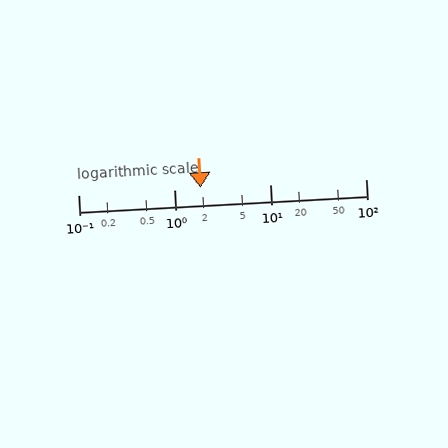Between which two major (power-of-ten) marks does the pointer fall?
The pointer is between 1 and 10.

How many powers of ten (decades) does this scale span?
The scale spans 3 decades, from 0.1 to 100.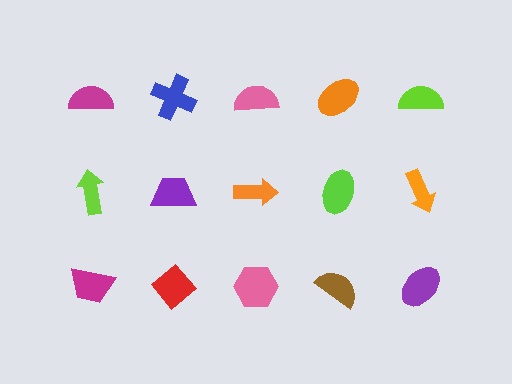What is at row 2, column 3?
An orange arrow.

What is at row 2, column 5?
An orange arrow.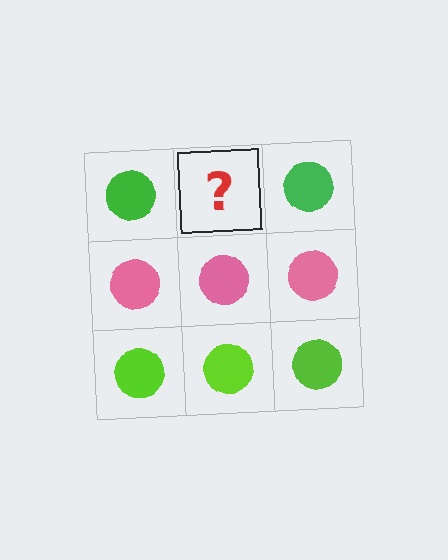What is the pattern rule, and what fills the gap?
The rule is that each row has a consistent color. The gap should be filled with a green circle.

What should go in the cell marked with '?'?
The missing cell should contain a green circle.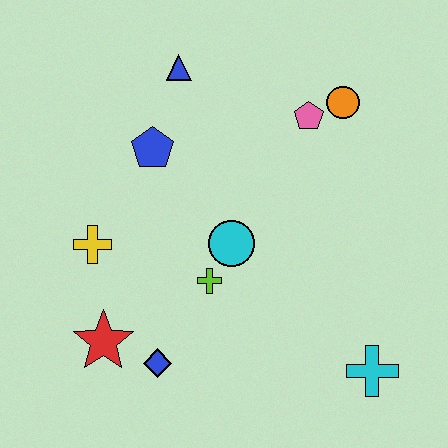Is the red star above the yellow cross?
No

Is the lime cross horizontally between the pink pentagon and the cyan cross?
No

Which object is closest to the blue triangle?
The blue pentagon is closest to the blue triangle.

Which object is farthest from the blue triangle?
The cyan cross is farthest from the blue triangle.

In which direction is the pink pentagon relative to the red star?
The pink pentagon is above the red star.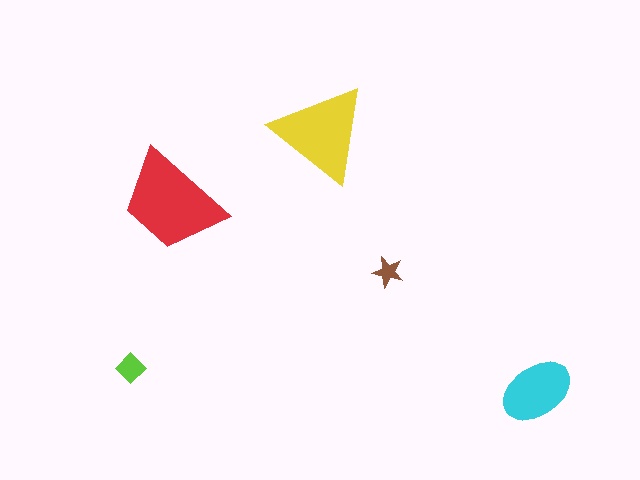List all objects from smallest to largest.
The brown star, the lime diamond, the cyan ellipse, the yellow triangle, the red trapezoid.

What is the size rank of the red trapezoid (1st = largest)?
1st.